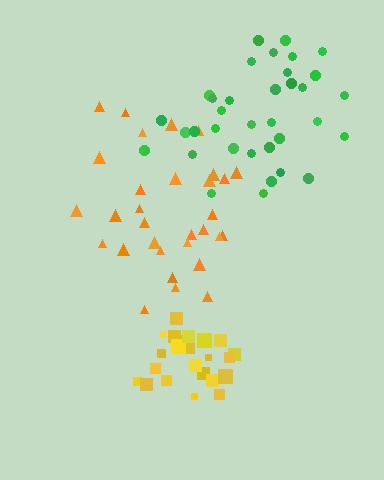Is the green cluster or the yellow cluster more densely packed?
Yellow.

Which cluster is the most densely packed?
Yellow.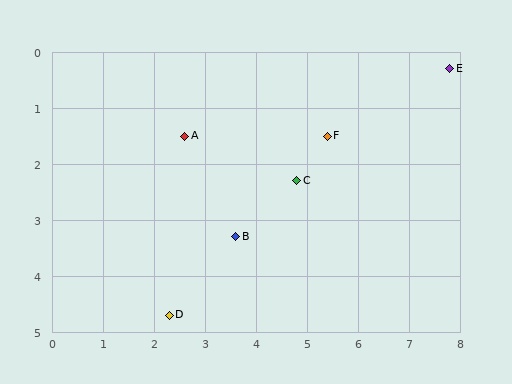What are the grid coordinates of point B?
Point B is at approximately (3.6, 3.3).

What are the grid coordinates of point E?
Point E is at approximately (7.8, 0.3).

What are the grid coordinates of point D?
Point D is at approximately (2.3, 4.7).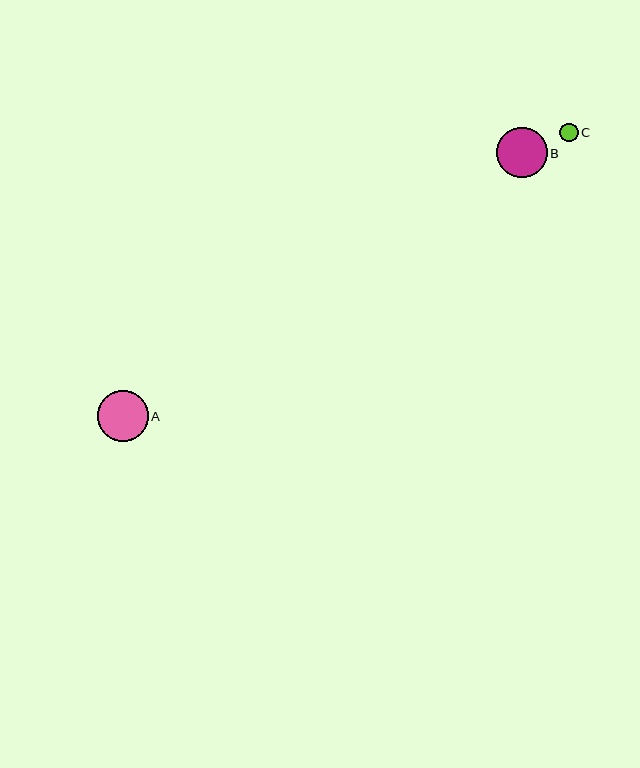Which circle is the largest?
Circle A is the largest with a size of approximately 51 pixels.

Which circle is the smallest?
Circle C is the smallest with a size of approximately 18 pixels.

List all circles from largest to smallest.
From largest to smallest: A, B, C.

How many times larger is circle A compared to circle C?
Circle A is approximately 2.8 times the size of circle C.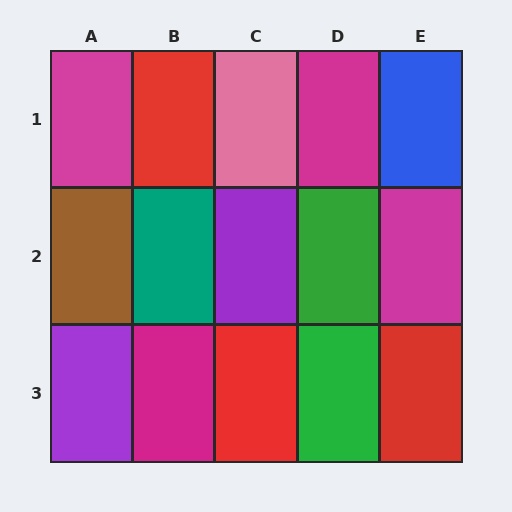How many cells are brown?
1 cell is brown.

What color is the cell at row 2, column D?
Green.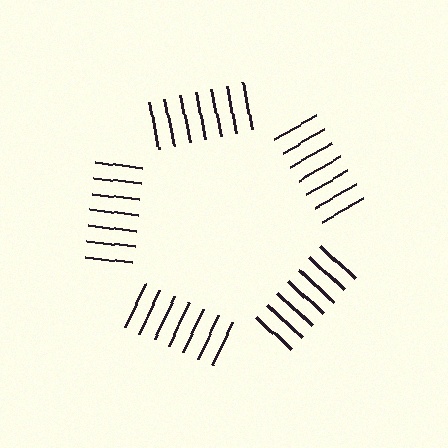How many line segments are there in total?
35 — 7 along each of the 5 edges.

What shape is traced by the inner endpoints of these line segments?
An illusory pentagon — the line segments terminate on its edges but no continuous stroke is drawn.